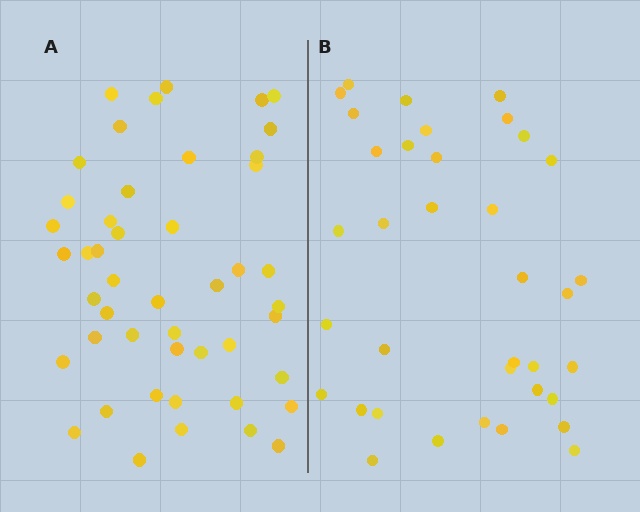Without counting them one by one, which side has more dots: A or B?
Region A (the left region) has more dots.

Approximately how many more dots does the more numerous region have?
Region A has roughly 12 or so more dots than region B.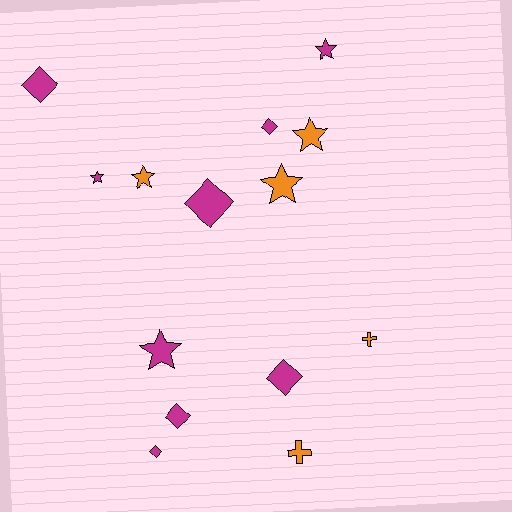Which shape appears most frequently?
Diamond, with 6 objects.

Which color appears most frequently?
Magenta, with 9 objects.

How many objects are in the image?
There are 14 objects.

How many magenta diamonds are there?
There are 6 magenta diamonds.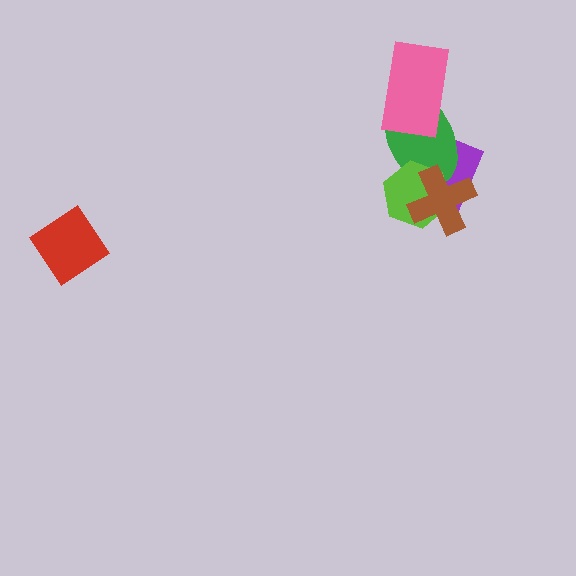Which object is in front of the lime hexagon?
The brown cross is in front of the lime hexagon.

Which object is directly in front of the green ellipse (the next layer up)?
The lime hexagon is directly in front of the green ellipse.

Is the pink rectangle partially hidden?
No, no other shape covers it.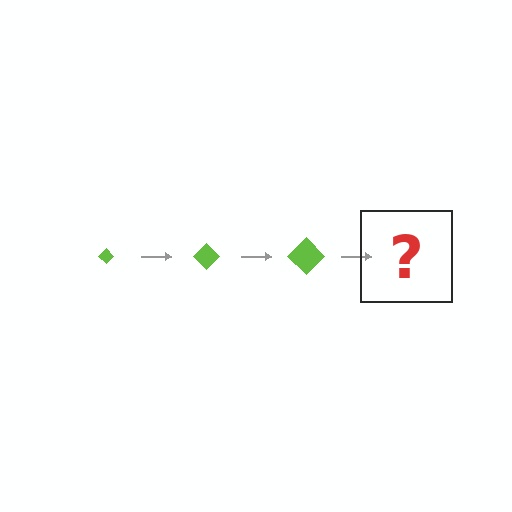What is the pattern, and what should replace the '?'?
The pattern is that the diamond gets progressively larger each step. The '?' should be a lime diamond, larger than the previous one.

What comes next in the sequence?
The next element should be a lime diamond, larger than the previous one.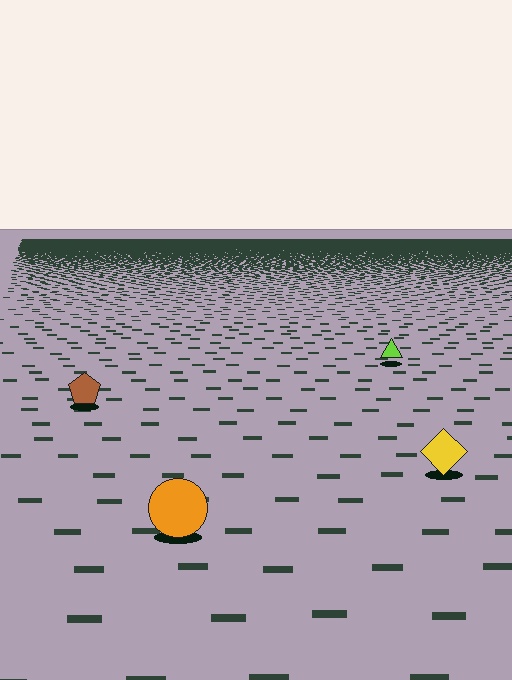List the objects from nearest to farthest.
From nearest to farthest: the orange circle, the yellow diamond, the brown pentagon, the lime triangle.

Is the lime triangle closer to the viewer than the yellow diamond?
No. The yellow diamond is closer — you can tell from the texture gradient: the ground texture is coarser near it.